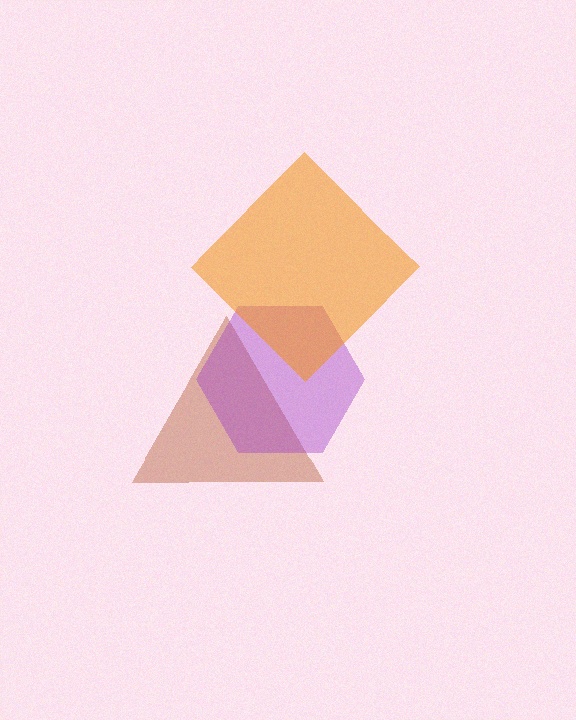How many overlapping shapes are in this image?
There are 3 overlapping shapes in the image.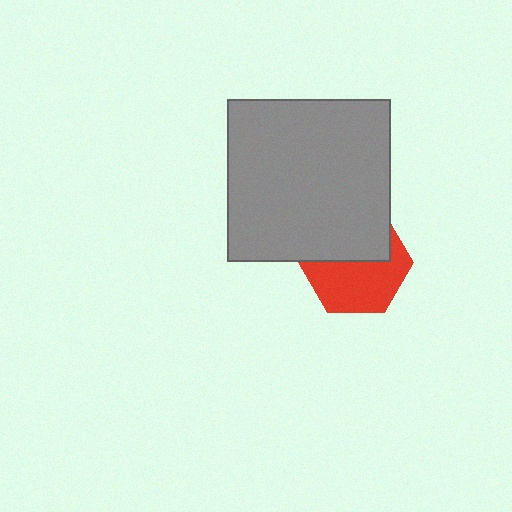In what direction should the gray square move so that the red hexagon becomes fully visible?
The gray square should move up. That is the shortest direction to clear the overlap and leave the red hexagon fully visible.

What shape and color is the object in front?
The object in front is a gray square.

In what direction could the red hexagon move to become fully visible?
The red hexagon could move down. That would shift it out from behind the gray square entirely.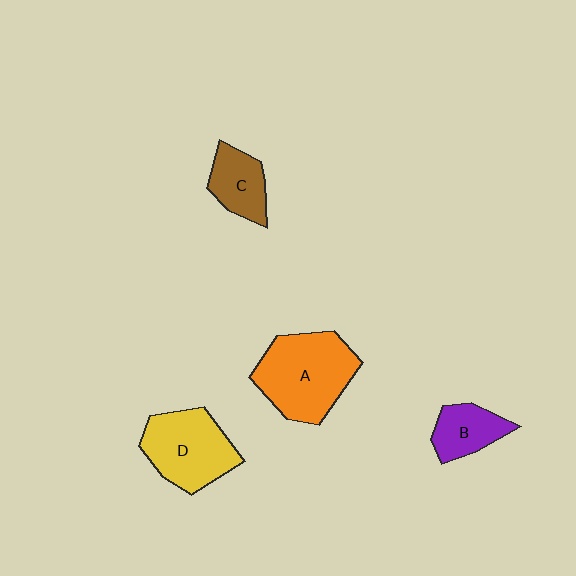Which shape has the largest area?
Shape A (orange).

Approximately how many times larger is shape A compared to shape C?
Approximately 2.1 times.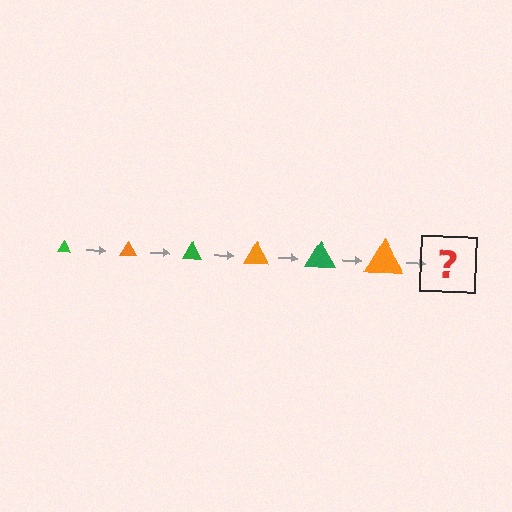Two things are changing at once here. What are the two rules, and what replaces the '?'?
The two rules are that the triangle grows larger each step and the color cycles through green and orange. The '?' should be a green triangle, larger than the previous one.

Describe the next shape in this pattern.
It should be a green triangle, larger than the previous one.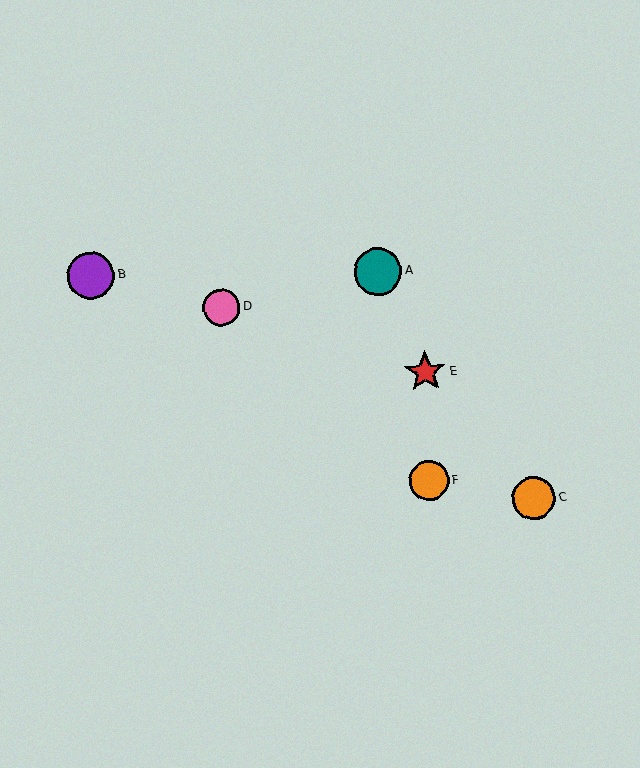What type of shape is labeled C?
Shape C is an orange circle.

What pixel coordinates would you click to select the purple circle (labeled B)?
Click at (91, 276) to select the purple circle B.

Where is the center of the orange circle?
The center of the orange circle is at (534, 498).